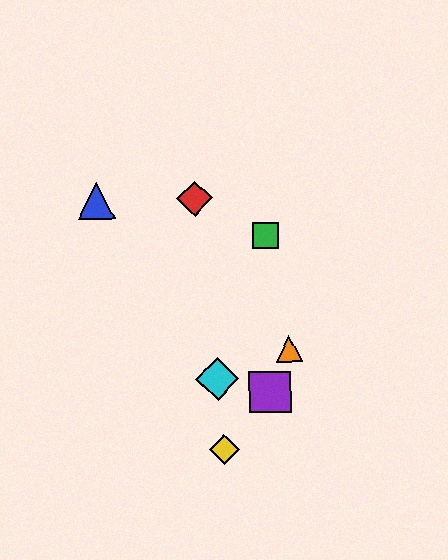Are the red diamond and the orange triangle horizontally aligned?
No, the red diamond is at y≈198 and the orange triangle is at y≈348.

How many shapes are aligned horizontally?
2 shapes (the red diamond, the blue triangle) are aligned horizontally.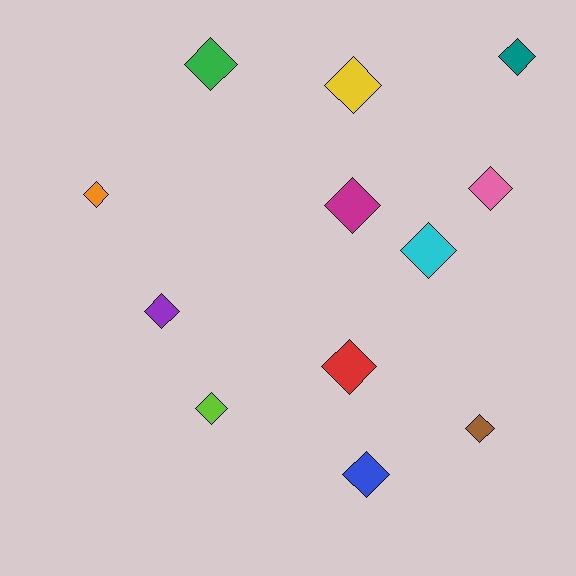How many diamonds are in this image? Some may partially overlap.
There are 12 diamonds.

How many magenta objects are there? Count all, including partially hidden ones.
There is 1 magenta object.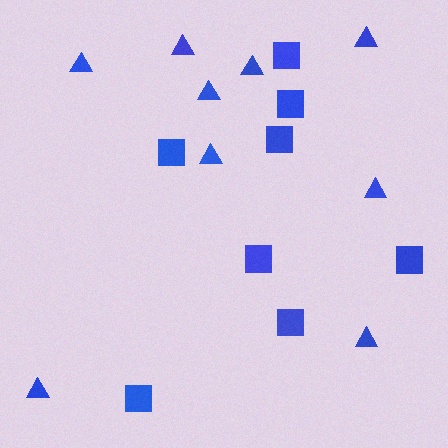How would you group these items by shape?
There are 2 groups: one group of squares (8) and one group of triangles (9).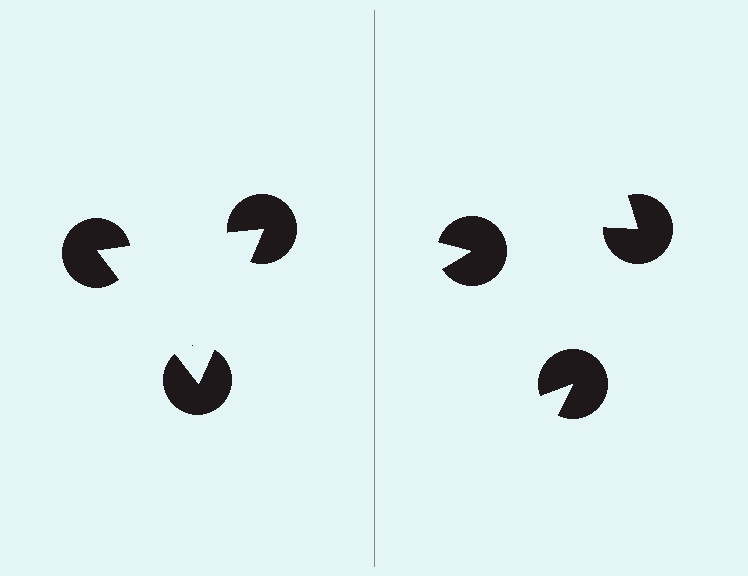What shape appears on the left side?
An illusory triangle.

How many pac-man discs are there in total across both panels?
6 — 3 on each side.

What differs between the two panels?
The pac-man discs are positioned identically on both sides; only the wedge orientations differ. On the left they align to a triangle; on the right they are misaligned.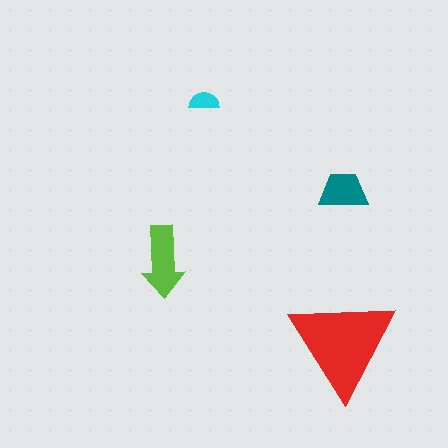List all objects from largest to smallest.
The red triangle, the lime arrow, the teal trapezoid, the cyan semicircle.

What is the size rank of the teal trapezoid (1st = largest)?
3rd.